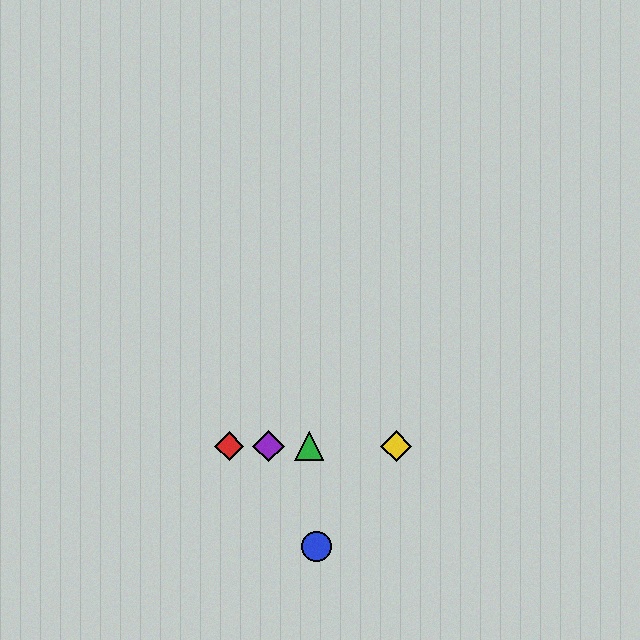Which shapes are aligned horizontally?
The red diamond, the green triangle, the yellow diamond, the purple diamond are aligned horizontally.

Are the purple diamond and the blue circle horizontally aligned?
No, the purple diamond is at y≈446 and the blue circle is at y≈546.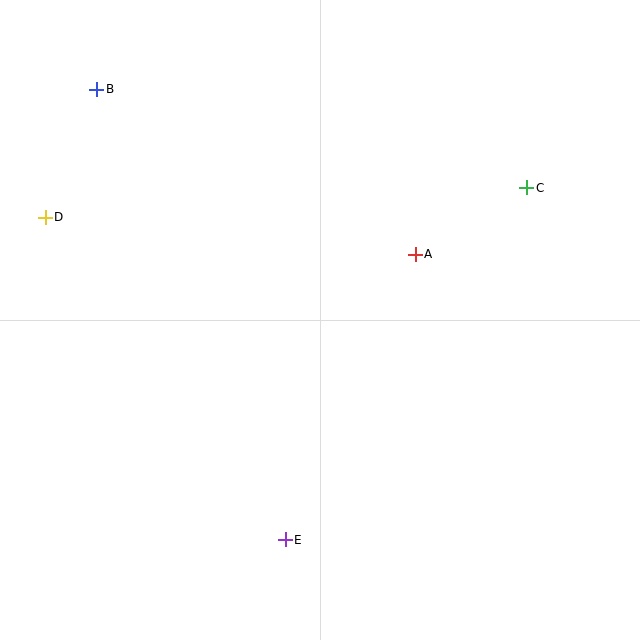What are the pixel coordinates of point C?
Point C is at (527, 188).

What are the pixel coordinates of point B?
Point B is at (97, 89).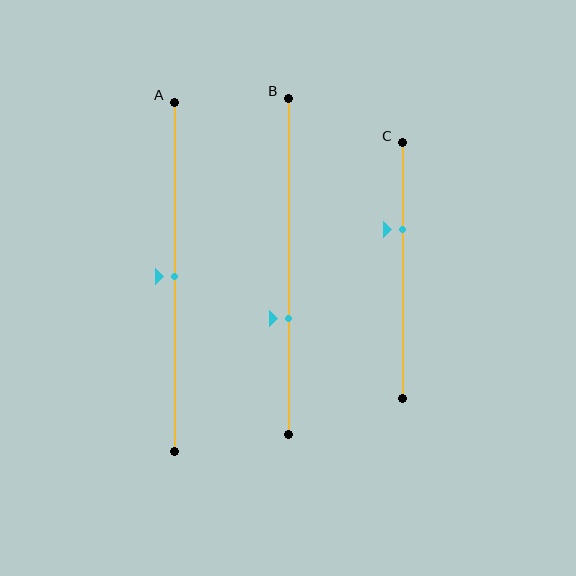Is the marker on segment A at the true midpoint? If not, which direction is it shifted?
Yes, the marker on segment A is at the true midpoint.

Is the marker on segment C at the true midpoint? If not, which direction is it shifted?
No, the marker on segment C is shifted upward by about 16% of the segment length.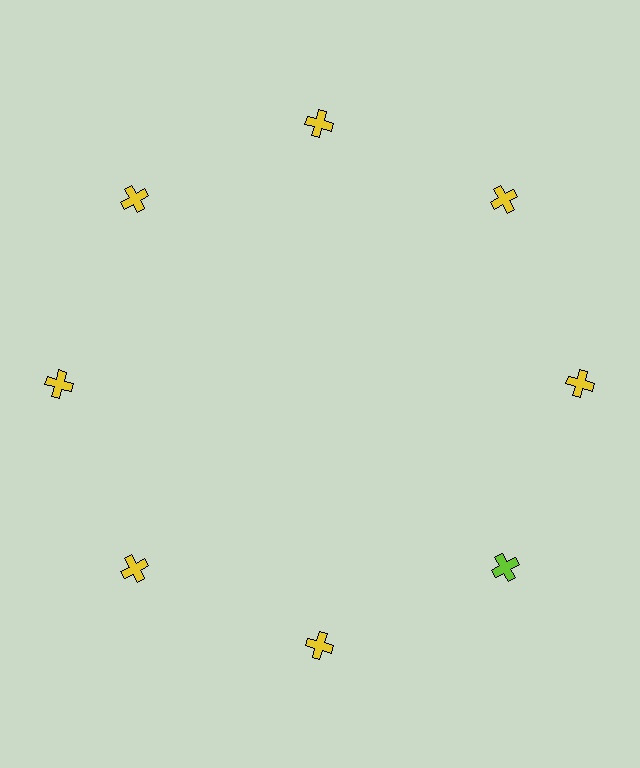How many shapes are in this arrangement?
There are 8 shapes arranged in a ring pattern.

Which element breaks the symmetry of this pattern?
The lime cross at roughly the 4 o'clock position breaks the symmetry. All other shapes are yellow crosses.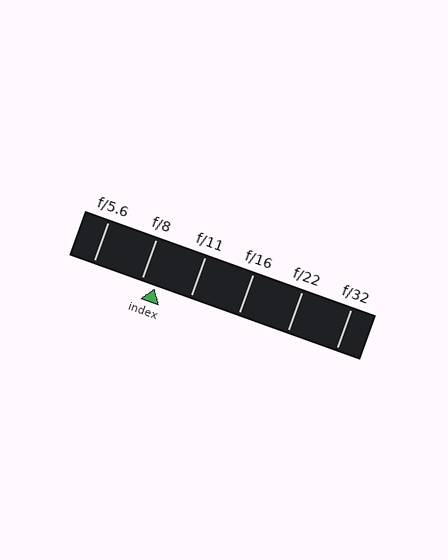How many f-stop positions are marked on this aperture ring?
There are 6 f-stop positions marked.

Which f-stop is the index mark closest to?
The index mark is closest to f/8.